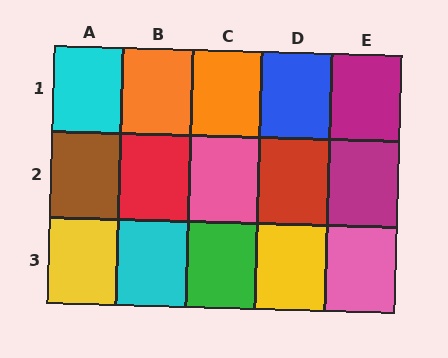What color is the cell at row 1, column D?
Blue.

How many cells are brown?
1 cell is brown.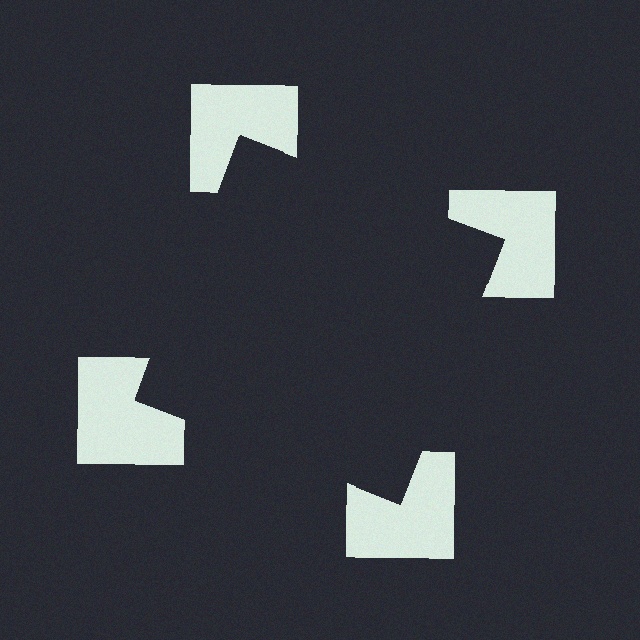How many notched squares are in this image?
There are 4 — one at each vertex of the illusory square.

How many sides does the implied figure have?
4 sides.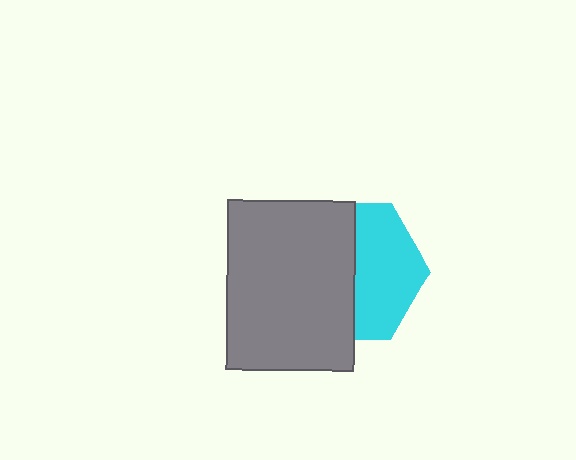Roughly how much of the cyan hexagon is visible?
About half of it is visible (roughly 47%).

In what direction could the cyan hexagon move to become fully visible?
The cyan hexagon could move right. That would shift it out from behind the gray rectangle entirely.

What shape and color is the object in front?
The object in front is a gray rectangle.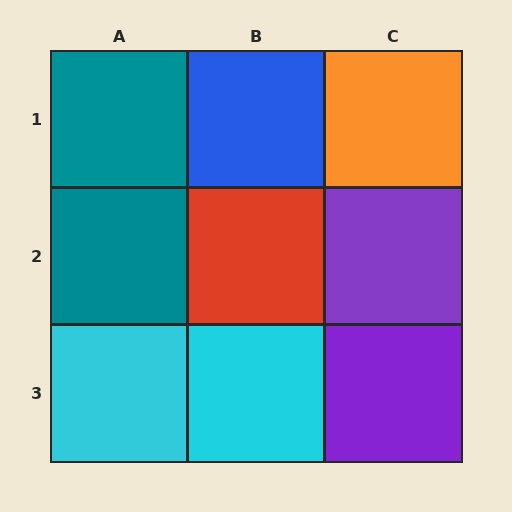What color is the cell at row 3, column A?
Cyan.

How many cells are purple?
2 cells are purple.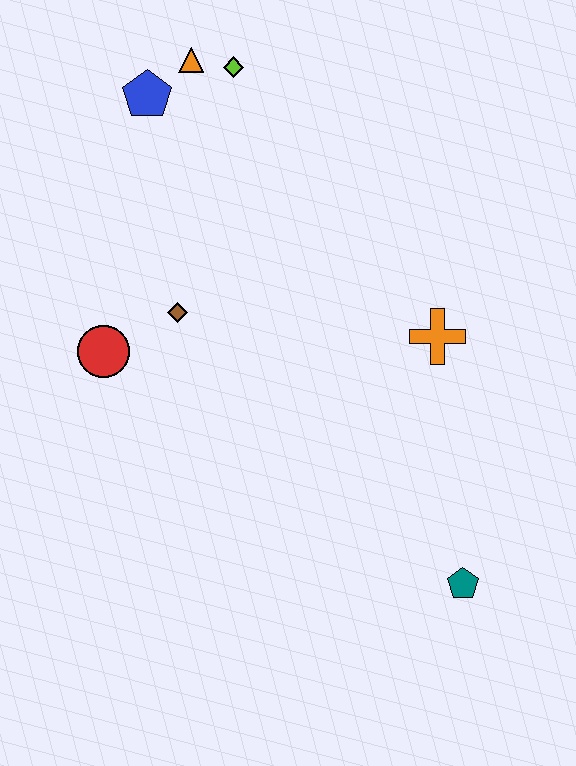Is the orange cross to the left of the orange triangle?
No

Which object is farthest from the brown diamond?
The teal pentagon is farthest from the brown diamond.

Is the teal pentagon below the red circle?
Yes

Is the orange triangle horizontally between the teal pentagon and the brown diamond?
Yes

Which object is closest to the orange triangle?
The lime diamond is closest to the orange triangle.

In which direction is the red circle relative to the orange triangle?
The red circle is below the orange triangle.